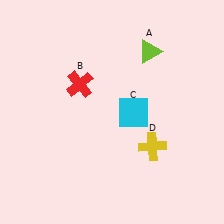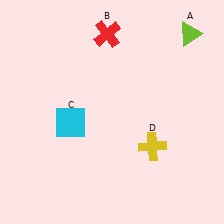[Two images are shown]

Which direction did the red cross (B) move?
The red cross (B) moved up.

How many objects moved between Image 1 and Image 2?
3 objects moved between the two images.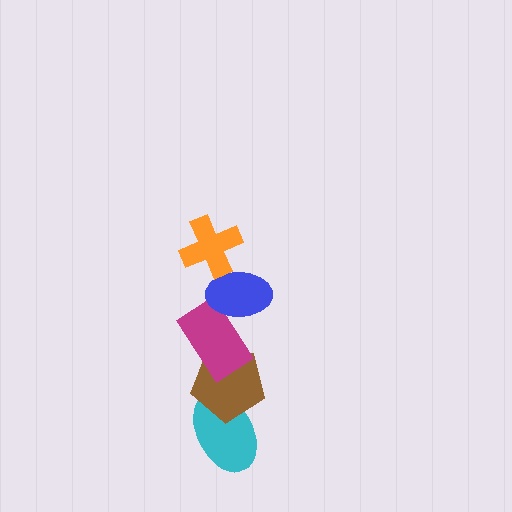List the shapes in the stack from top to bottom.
From top to bottom: the orange cross, the blue ellipse, the magenta rectangle, the brown pentagon, the cyan ellipse.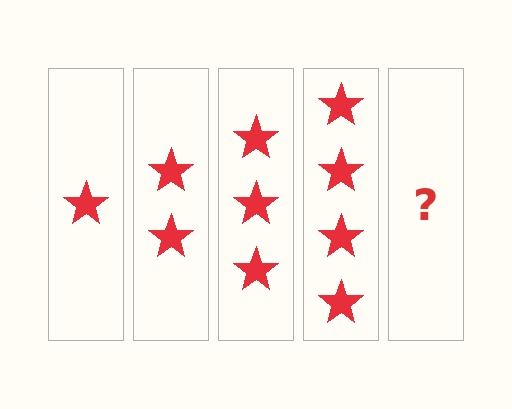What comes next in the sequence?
The next element should be 5 stars.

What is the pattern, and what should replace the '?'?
The pattern is that each step adds one more star. The '?' should be 5 stars.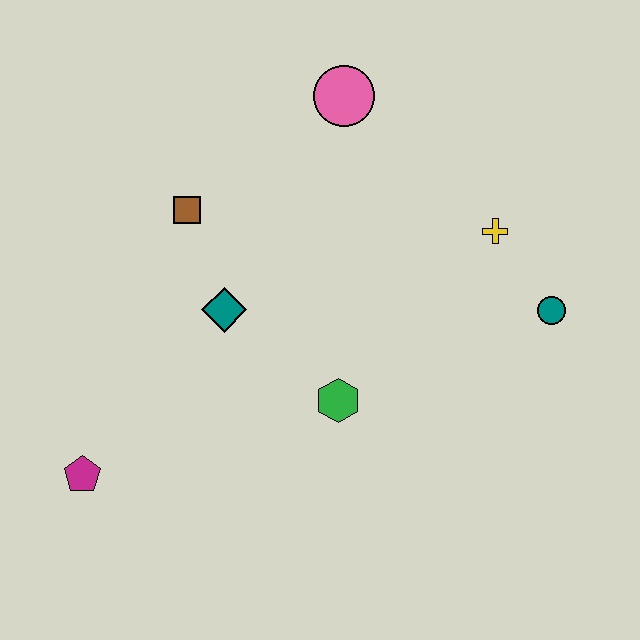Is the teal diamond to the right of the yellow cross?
No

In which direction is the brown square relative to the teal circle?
The brown square is to the left of the teal circle.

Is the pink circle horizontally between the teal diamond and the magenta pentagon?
No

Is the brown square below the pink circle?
Yes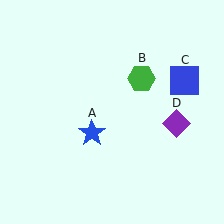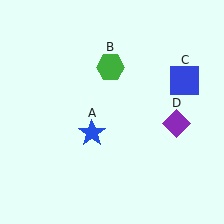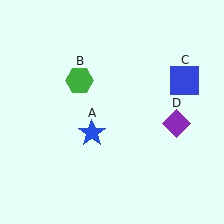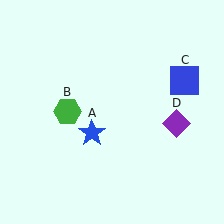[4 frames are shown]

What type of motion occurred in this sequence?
The green hexagon (object B) rotated counterclockwise around the center of the scene.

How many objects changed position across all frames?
1 object changed position: green hexagon (object B).